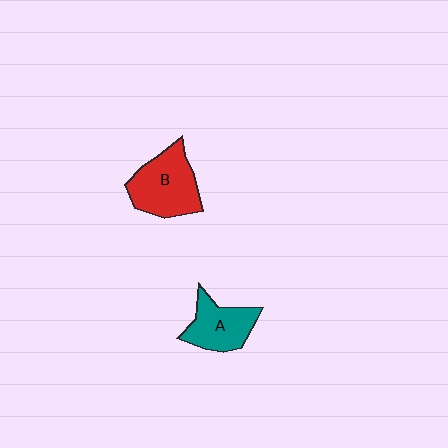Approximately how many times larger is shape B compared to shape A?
Approximately 1.3 times.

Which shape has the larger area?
Shape B (red).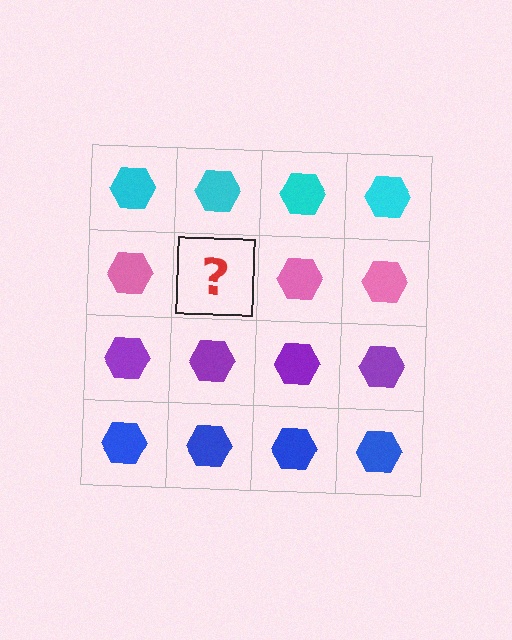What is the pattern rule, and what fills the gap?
The rule is that each row has a consistent color. The gap should be filled with a pink hexagon.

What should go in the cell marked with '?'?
The missing cell should contain a pink hexagon.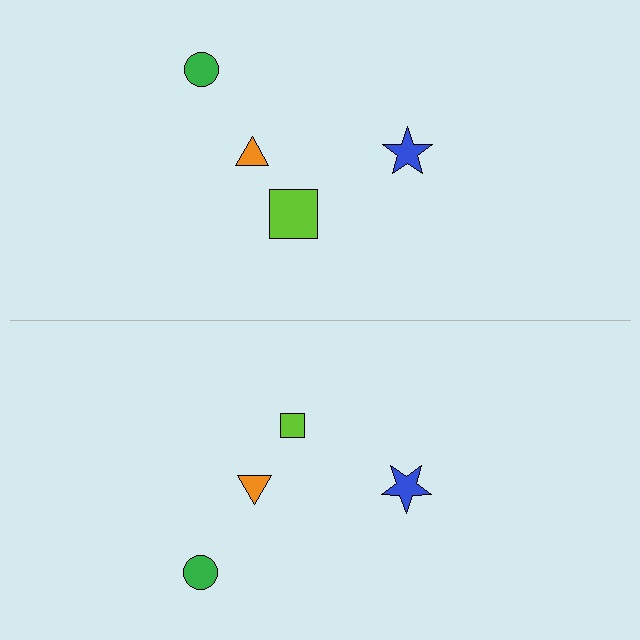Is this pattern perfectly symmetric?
No, the pattern is not perfectly symmetric. The lime square on the bottom side has a different size than its mirror counterpart.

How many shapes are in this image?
There are 8 shapes in this image.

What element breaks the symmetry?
The lime square on the bottom side has a different size than its mirror counterpart.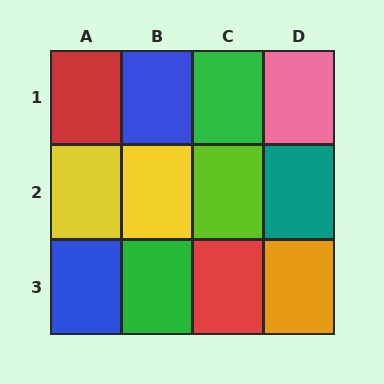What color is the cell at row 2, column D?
Teal.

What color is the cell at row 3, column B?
Green.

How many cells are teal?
1 cell is teal.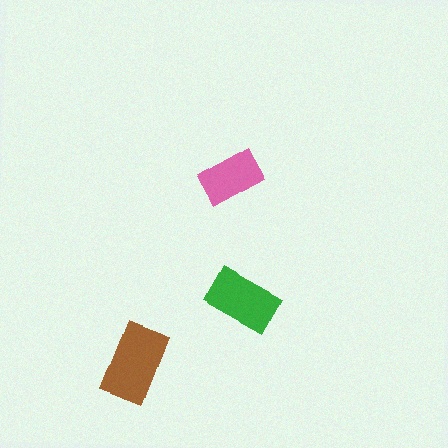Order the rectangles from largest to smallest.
the brown one, the green one, the pink one.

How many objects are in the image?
There are 3 objects in the image.